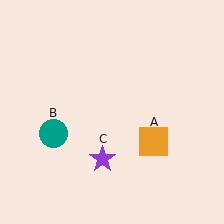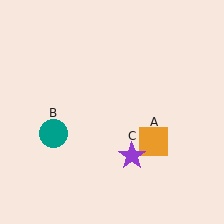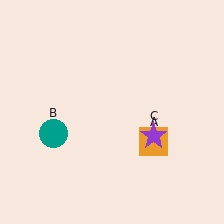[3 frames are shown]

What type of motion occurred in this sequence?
The purple star (object C) rotated counterclockwise around the center of the scene.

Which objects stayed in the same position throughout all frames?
Orange square (object A) and teal circle (object B) remained stationary.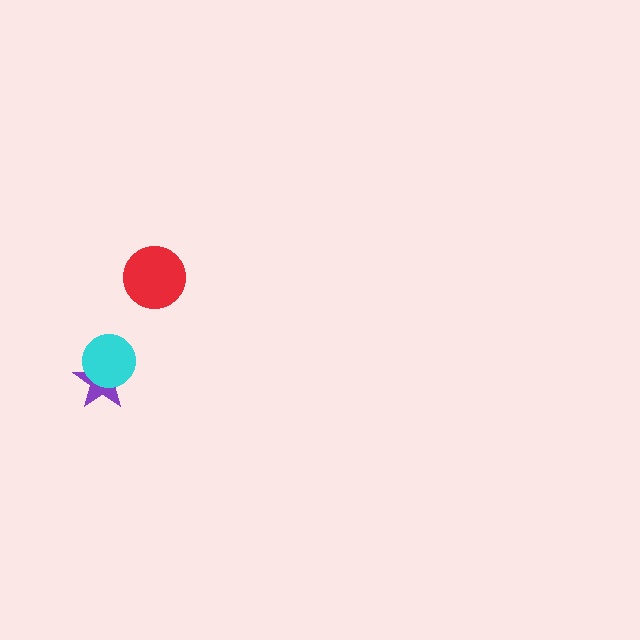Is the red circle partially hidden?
No, no other shape covers it.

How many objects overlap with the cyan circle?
1 object overlaps with the cyan circle.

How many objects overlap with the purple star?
1 object overlaps with the purple star.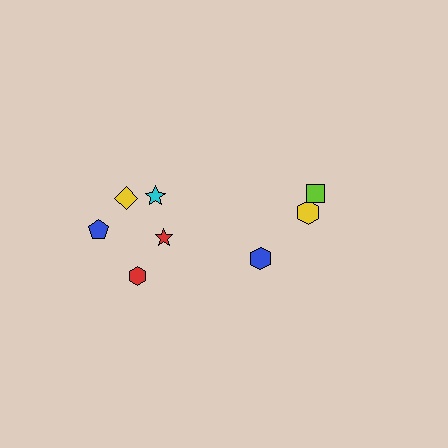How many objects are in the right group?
There are 3 objects.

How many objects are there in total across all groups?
There are 8 objects.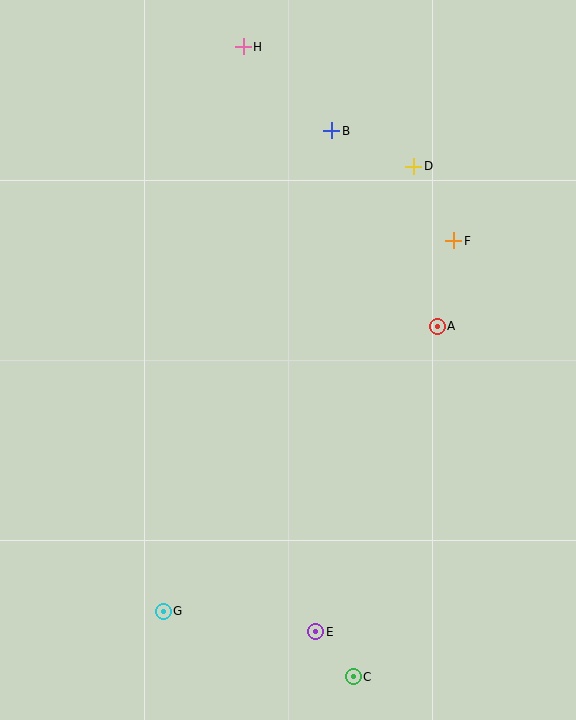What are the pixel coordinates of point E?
Point E is at (316, 632).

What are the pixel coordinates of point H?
Point H is at (243, 47).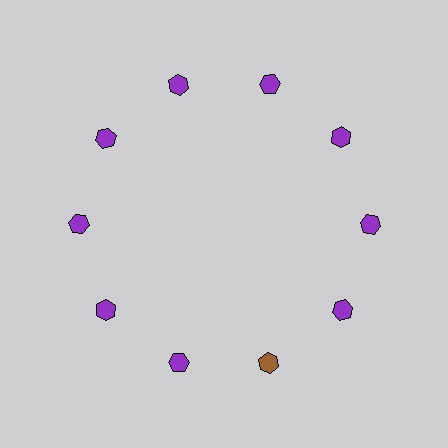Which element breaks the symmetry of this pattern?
The brown hexagon at roughly the 5 o'clock position breaks the symmetry. All other shapes are purple hexagons.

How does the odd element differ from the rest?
It has a different color: brown instead of purple.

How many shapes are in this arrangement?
There are 10 shapes arranged in a ring pattern.